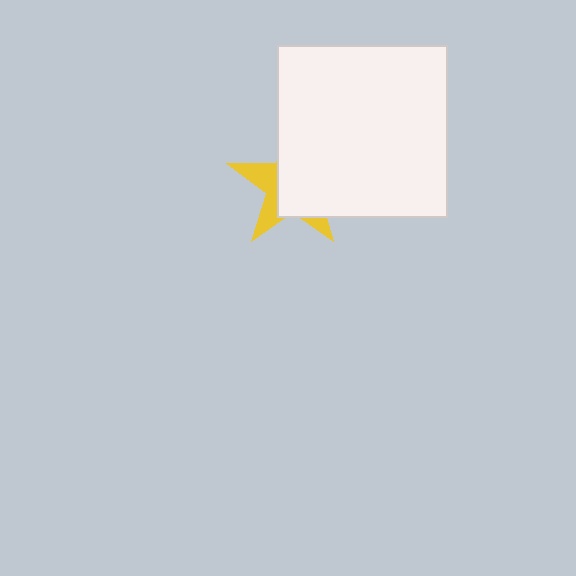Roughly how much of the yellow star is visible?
A small part of it is visible (roughly 34%).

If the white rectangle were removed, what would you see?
You would see the complete yellow star.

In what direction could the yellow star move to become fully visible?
The yellow star could move left. That would shift it out from behind the white rectangle entirely.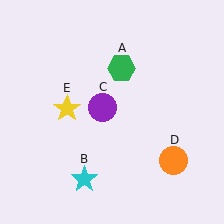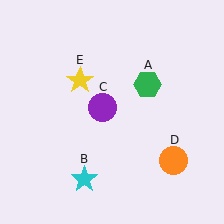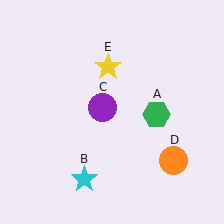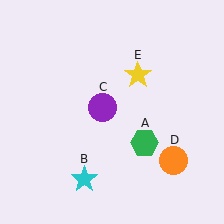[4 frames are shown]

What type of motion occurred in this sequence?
The green hexagon (object A), yellow star (object E) rotated clockwise around the center of the scene.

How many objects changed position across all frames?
2 objects changed position: green hexagon (object A), yellow star (object E).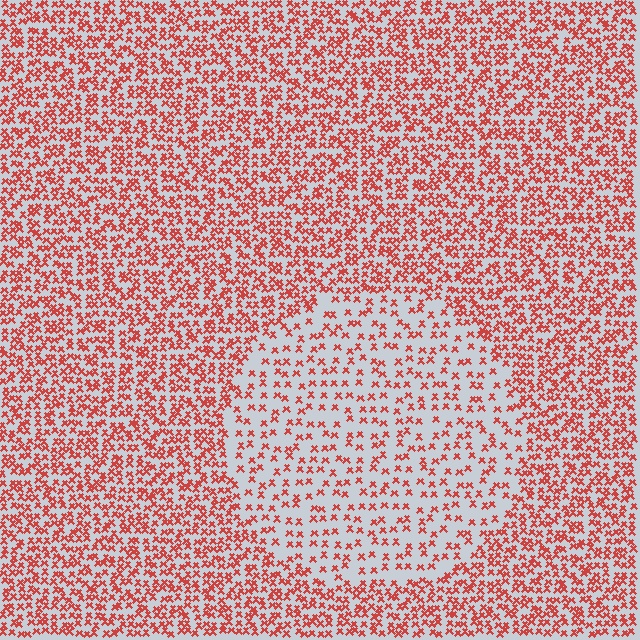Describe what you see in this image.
The image contains small red elements arranged at two different densities. A circle-shaped region is visible where the elements are less densely packed than the surrounding area.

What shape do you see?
I see a circle.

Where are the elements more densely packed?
The elements are more densely packed outside the circle boundary.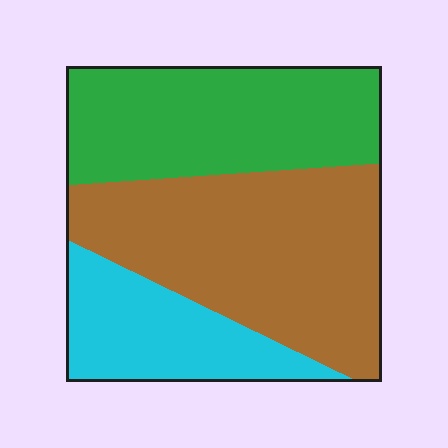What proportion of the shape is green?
Green takes up about one third (1/3) of the shape.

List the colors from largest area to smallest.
From largest to smallest: brown, green, cyan.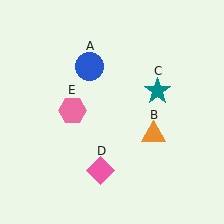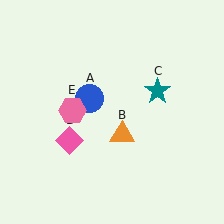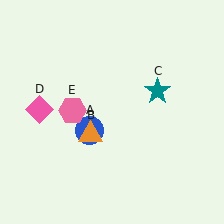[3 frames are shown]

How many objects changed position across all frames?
3 objects changed position: blue circle (object A), orange triangle (object B), pink diamond (object D).